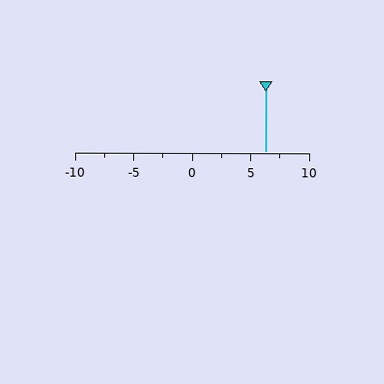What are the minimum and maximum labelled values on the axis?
The axis runs from -10 to 10.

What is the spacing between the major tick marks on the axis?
The major ticks are spaced 5 apart.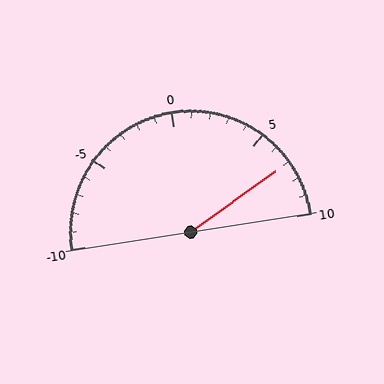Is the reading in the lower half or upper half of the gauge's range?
The reading is in the upper half of the range (-10 to 10).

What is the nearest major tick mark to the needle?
The nearest major tick mark is 5.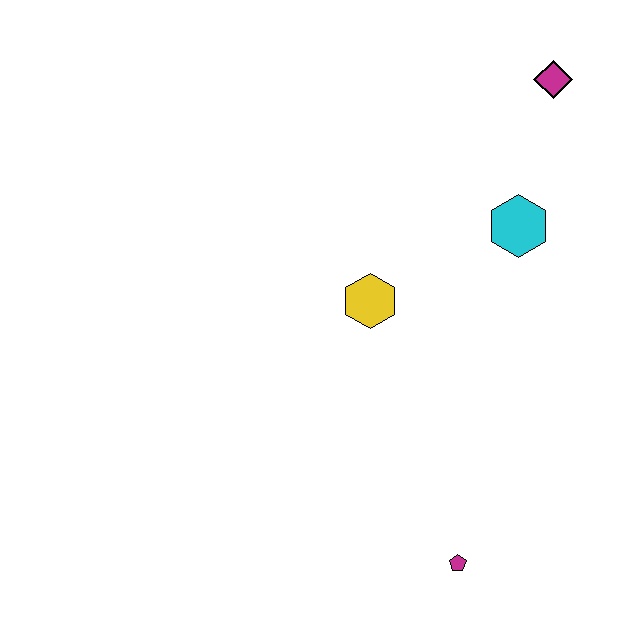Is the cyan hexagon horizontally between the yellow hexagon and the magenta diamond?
Yes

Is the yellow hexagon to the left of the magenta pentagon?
Yes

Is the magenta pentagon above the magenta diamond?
No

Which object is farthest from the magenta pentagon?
The magenta diamond is farthest from the magenta pentagon.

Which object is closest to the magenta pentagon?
The yellow hexagon is closest to the magenta pentagon.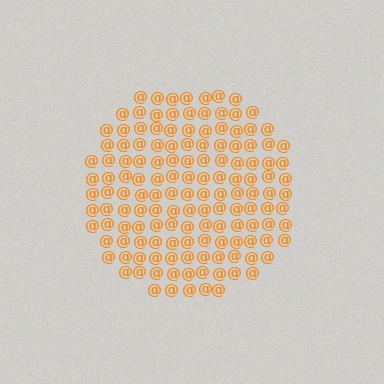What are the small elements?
The small elements are at signs.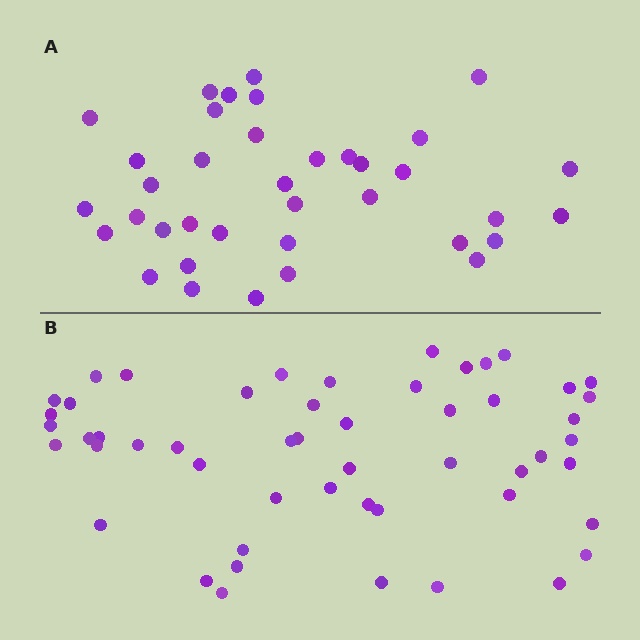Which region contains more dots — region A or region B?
Region B (the bottom region) has more dots.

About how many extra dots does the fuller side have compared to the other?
Region B has approximately 15 more dots than region A.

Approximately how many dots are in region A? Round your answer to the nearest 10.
About 40 dots. (The exact count is 37, which rounds to 40.)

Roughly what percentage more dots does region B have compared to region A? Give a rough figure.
About 40% more.